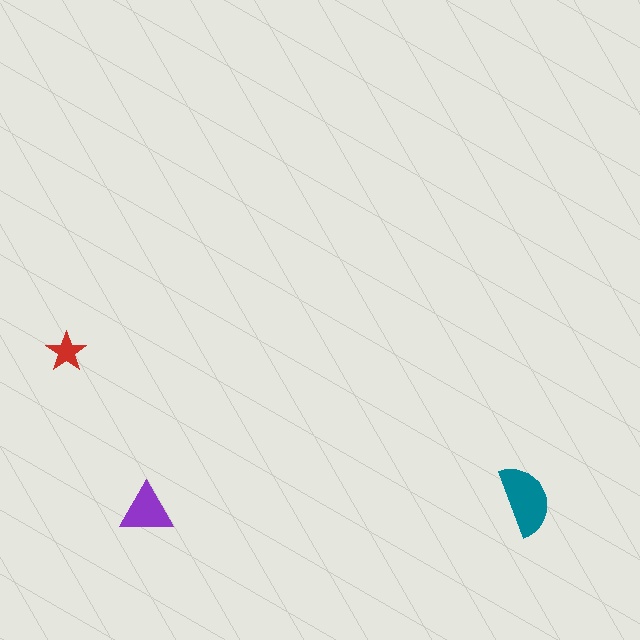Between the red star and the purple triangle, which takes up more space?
The purple triangle.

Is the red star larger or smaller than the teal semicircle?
Smaller.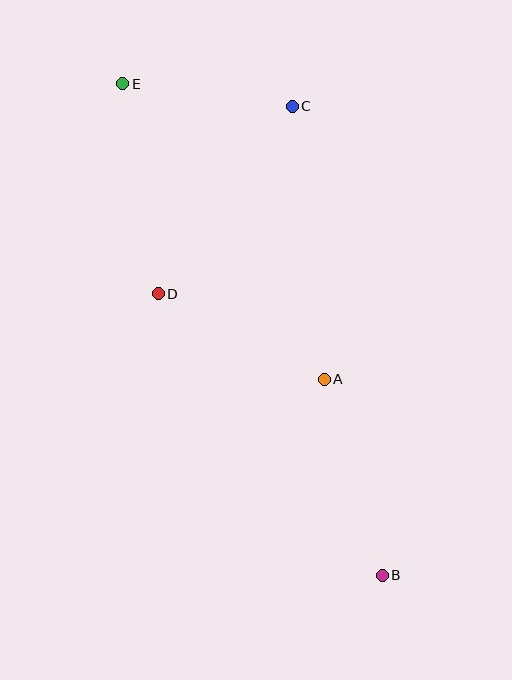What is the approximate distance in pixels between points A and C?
The distance between A and C is approximately 275 pixels.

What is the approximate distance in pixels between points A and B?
The distance between A and B is approximately 204 pixels.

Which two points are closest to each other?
Points C and E are closest to each other.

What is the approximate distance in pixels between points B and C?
The distance between B and C is approximately 478 pixels.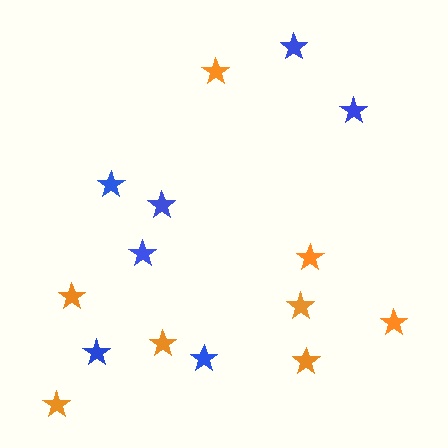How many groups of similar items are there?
There are 2 groups: one group of orange stars (8) and one group of blue stars (7).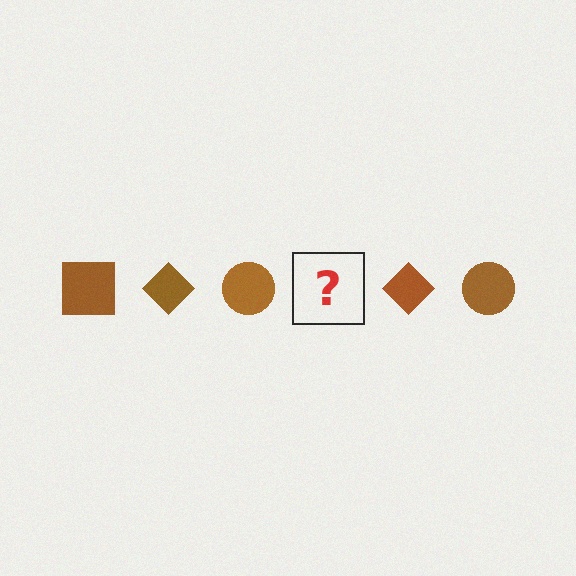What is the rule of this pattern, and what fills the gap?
The rule is that the pattern cycles through square, diamond, circle shapes in brown. The gap should be filled with a brown square.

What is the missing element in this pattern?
The missing element is a brown square.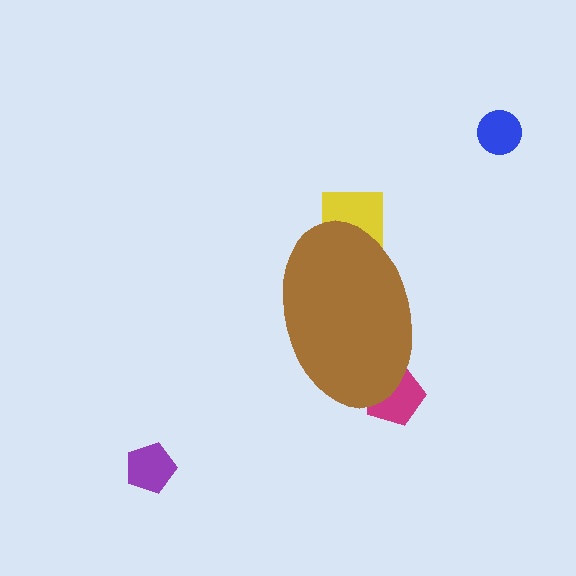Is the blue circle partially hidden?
No, the blue circle is fully visible.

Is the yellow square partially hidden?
Yes, the yellow square is partially hidden behind the brown ellipse.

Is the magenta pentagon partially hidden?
Yes, the magenta pentagon is partially hidden behind the brown ellipse.